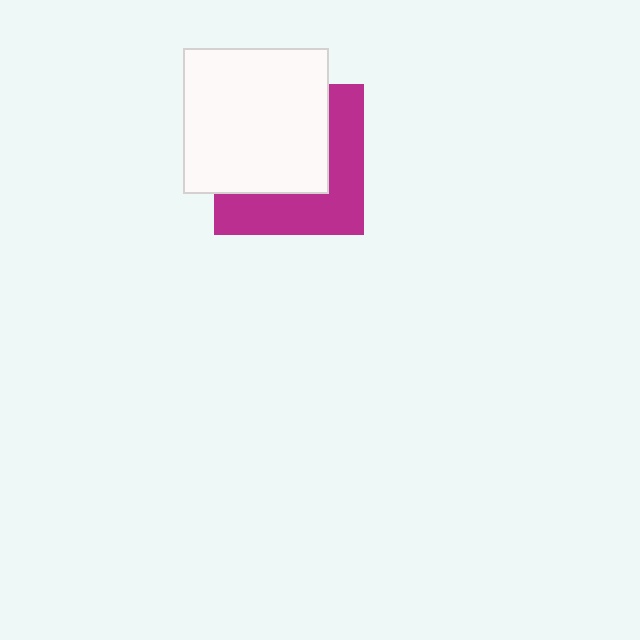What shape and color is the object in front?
The object in front is a white square.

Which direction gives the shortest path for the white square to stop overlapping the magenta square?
Moving toward the upper-left gives the shortest separation.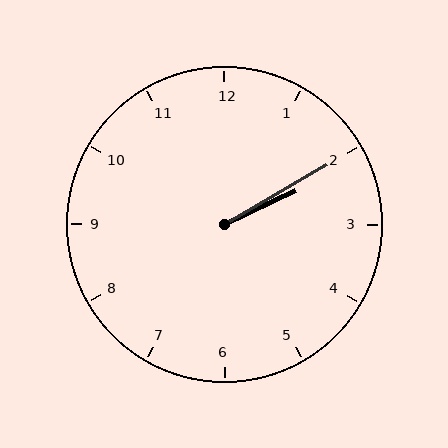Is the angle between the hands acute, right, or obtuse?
It is acute.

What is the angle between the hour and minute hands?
Approximately 5 degrees.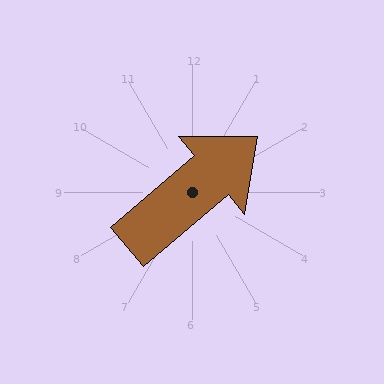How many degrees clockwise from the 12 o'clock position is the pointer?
Approximately 50 degrees.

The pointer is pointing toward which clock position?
Roughly 2 o'clock.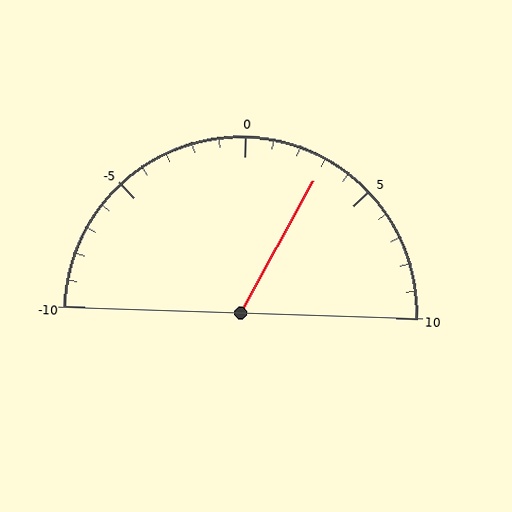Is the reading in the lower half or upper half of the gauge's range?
The reading is in the upper half of the range (-10 to 10).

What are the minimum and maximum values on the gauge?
The gauge ranges from -10 to 10.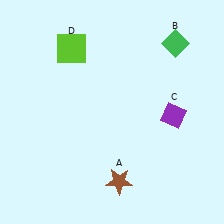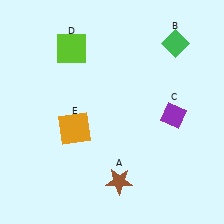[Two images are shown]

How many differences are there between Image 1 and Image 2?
There is 1 difference between the two images.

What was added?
An orange square (E) was added in Image 2.